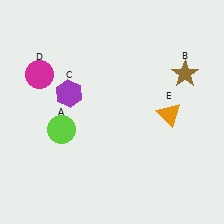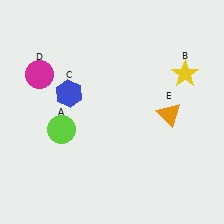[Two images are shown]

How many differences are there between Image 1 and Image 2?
There are 2 differences between the two images.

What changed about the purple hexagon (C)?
In Image 1, C is purple. In Image 2, it changed to blue.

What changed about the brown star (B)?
In Image 1, B is brown. In Image 2, it changed to yellow.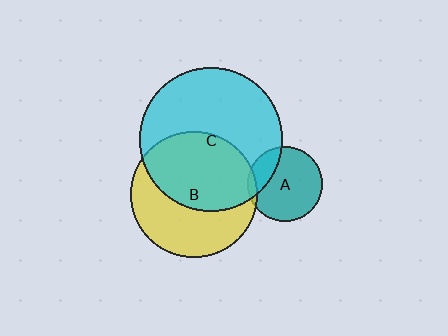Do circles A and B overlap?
Yes.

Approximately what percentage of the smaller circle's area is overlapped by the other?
Approximately 5%.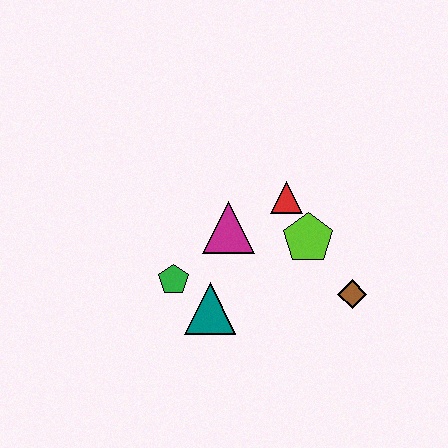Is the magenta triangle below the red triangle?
Yes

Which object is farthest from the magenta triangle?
The brown diamond is farthest from the magenta triangle.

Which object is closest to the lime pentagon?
The red triangle is closest to the lime pentagon.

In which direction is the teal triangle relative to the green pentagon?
The teal triangle is to the right of the green pentagon.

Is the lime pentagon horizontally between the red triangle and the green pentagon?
No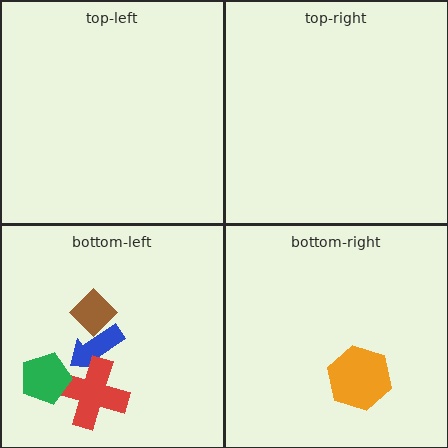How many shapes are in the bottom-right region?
1.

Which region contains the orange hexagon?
The bottom-right region.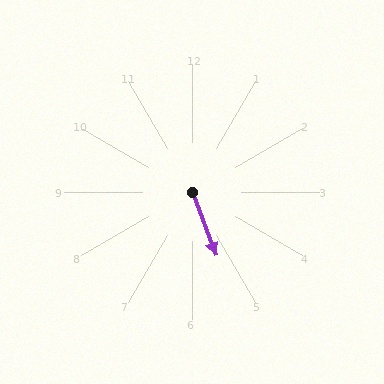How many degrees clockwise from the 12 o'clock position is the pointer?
Approximately 159 degrees.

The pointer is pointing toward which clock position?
Roughly 5 o'clock.